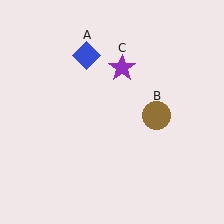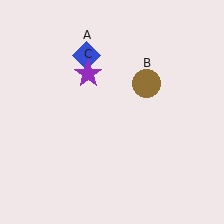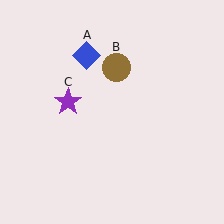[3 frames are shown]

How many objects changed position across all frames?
2 objects changed position: brown circle (object B), purple star (object C).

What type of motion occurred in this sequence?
The brown circle (object B), purple star (object C) rotated counterclockwise around the center of the scene.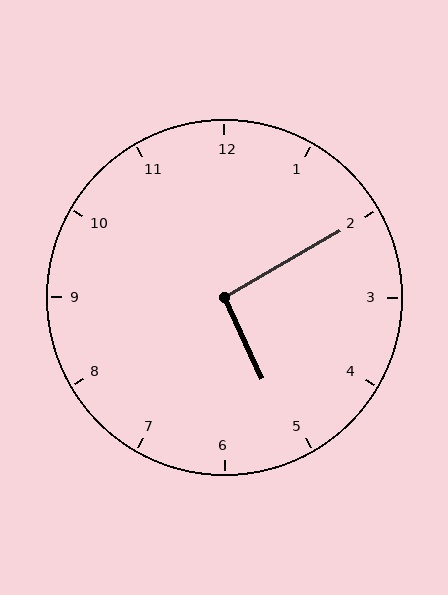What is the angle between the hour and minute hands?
Approximately 95 degrees.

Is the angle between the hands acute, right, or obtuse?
It is right.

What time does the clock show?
5:10.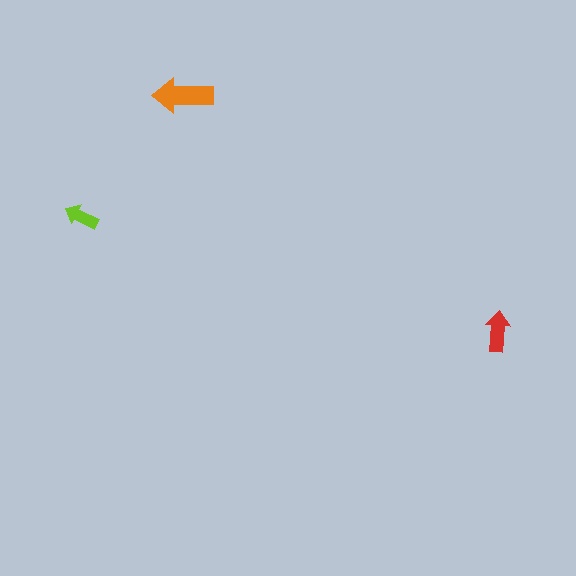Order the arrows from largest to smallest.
the orange one, the red one, the lime one.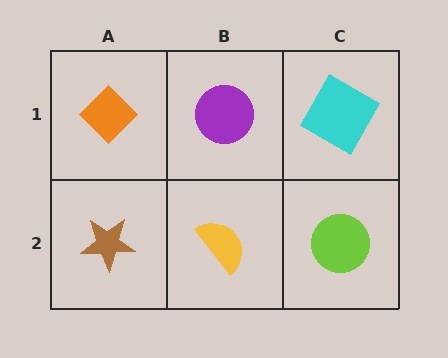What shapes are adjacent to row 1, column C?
A lime circle (row 2, column C), a purple circle (row 1, column B).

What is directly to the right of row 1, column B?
A cyan square.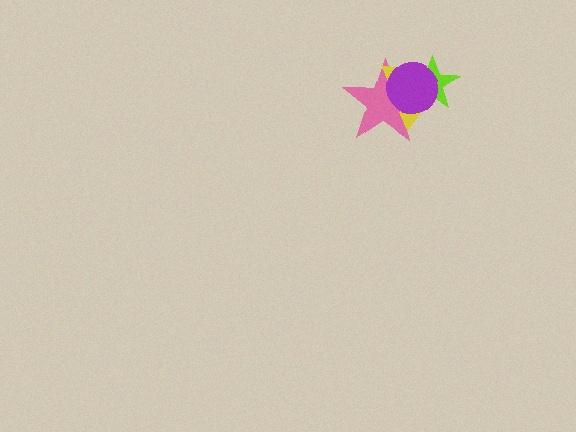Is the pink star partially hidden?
Yes, it is partially covered by another shape.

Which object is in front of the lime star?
The purple circle is in front of the lime star.